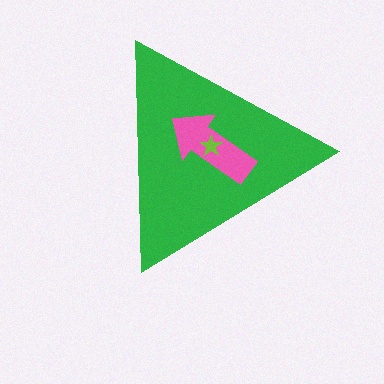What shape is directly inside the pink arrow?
The lime star.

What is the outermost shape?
The green triangle.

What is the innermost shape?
The lime star.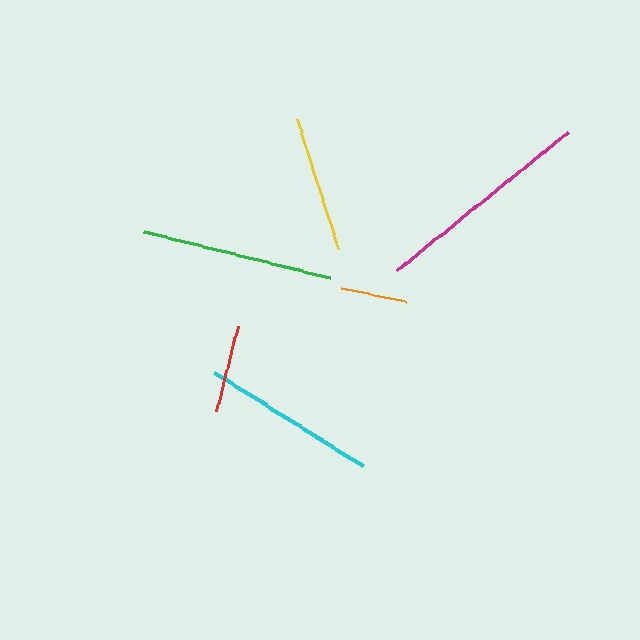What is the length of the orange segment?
The orange segment is approximately 66 pixels long.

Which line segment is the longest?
The magenta line is the longest at approximately 220 pixels.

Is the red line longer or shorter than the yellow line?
The yellow line is longer than the red line.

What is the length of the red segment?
The red segment is approximately 89 pixels long.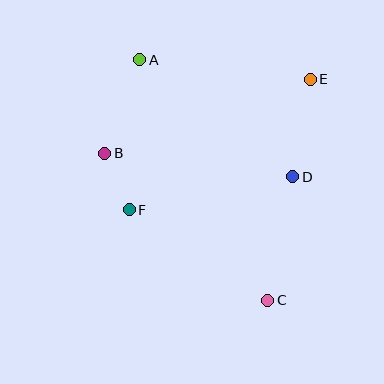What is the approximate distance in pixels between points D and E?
The distance between D and E is approximately 99 pixels.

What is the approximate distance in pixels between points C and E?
The distance between C and E is approximately 225 pixels.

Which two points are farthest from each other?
Points A and C are farthest from each other.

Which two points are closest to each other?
Points B and F are closest to each other.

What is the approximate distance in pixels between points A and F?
The distance between A and F is approximately 150 pixels.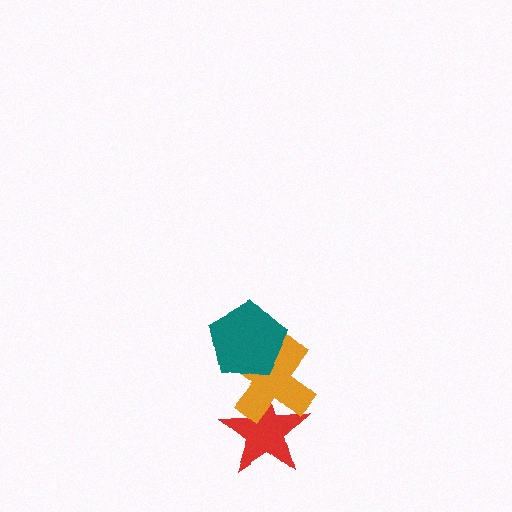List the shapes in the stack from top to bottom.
From top to bottom: the teal pentagon, the orange cross, the red star.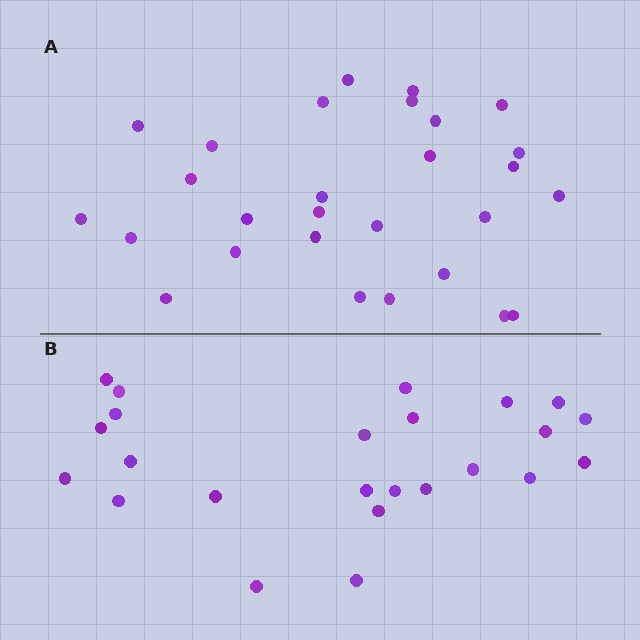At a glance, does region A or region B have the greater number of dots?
Region A (the top region) has more dots.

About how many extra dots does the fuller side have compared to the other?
Region A has about 4 more dots than region B.